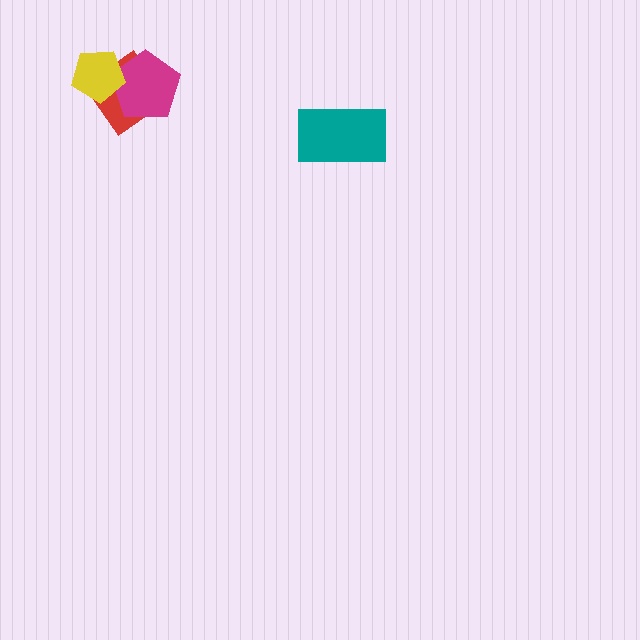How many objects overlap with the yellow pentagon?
2 objects overlap with the yellow pentagon.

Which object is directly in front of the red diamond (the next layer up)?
The magenta pentagon is directly in front of the red diamond.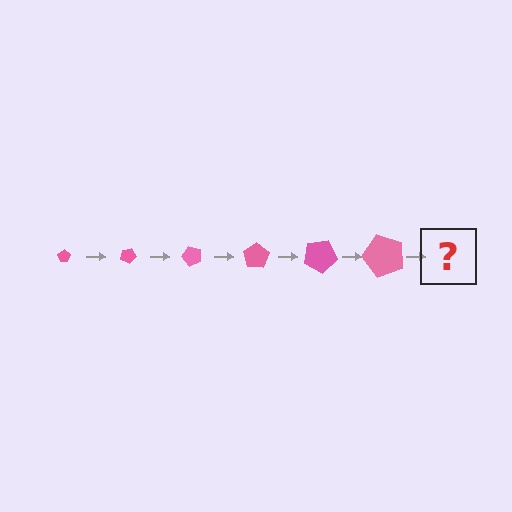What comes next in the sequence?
The next element should be a pentagon, larger than the previous one and rotated 150 degrees from the start.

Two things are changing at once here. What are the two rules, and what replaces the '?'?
The two rules are that the pentagon grows larger each step and it rotates 25 degrees each step. The '?' should be a pentagon, larger than the previous one and rotated 150 degrees from the start.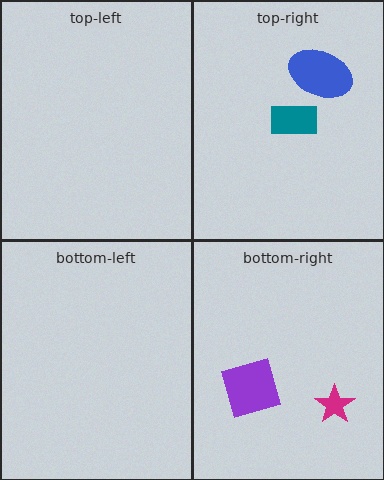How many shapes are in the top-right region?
2.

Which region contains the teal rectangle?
The top-right region.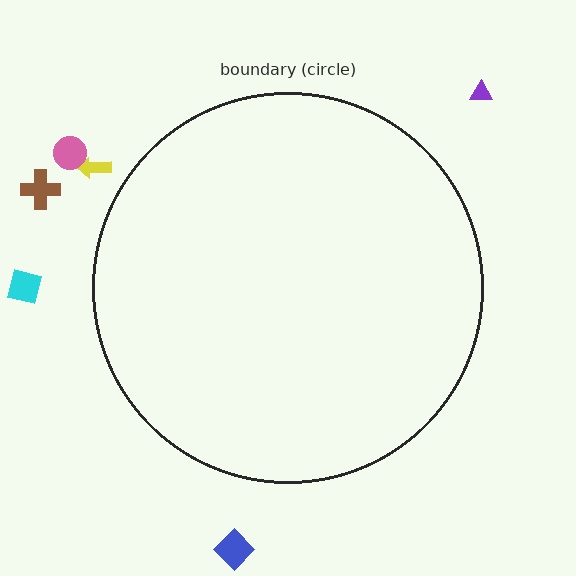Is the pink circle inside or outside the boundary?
Outside.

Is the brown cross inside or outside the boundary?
Outside.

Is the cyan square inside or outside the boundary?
Outside.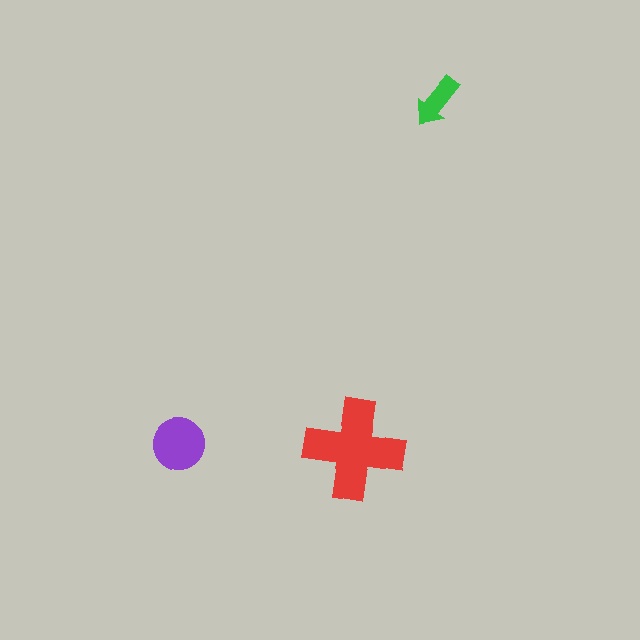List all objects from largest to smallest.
The red cross, the purple circle, the green arrow.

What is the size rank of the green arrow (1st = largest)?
3rd.